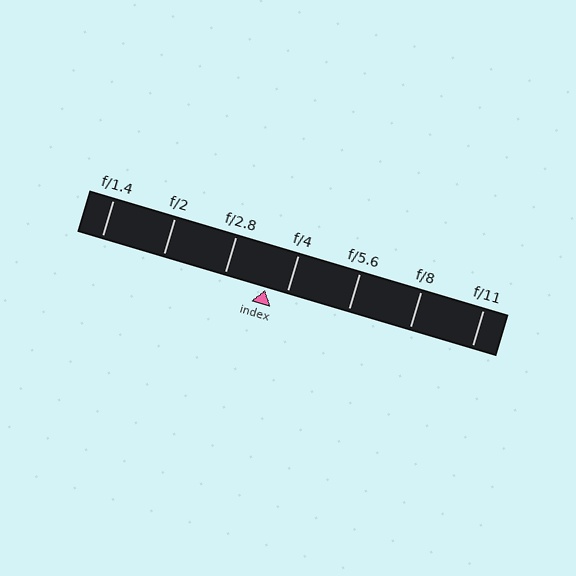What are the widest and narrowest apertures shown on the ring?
The widest aperture shown is f/1.4 and the narrowest is f/11.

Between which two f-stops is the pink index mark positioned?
The index mark is between f/2.8 and f/4.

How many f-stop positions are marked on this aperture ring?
There are 7 f-stop positions marked.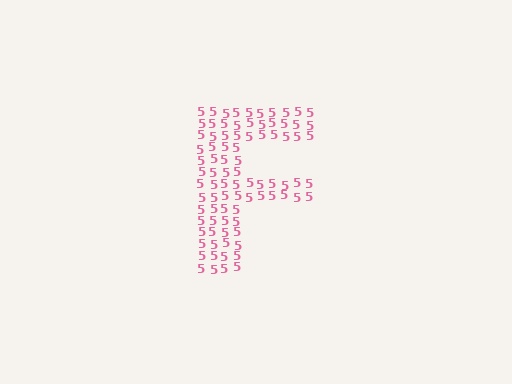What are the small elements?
The small elements are digit 5's.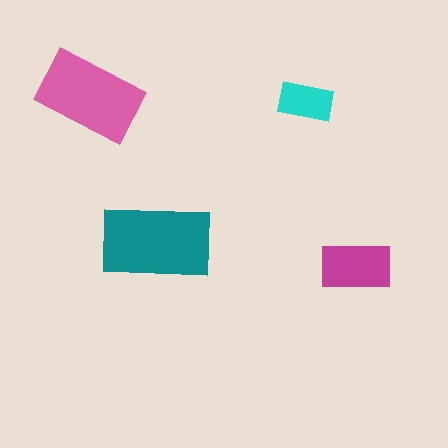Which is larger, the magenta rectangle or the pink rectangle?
The pink one.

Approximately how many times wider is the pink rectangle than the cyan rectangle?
About 2 times wider.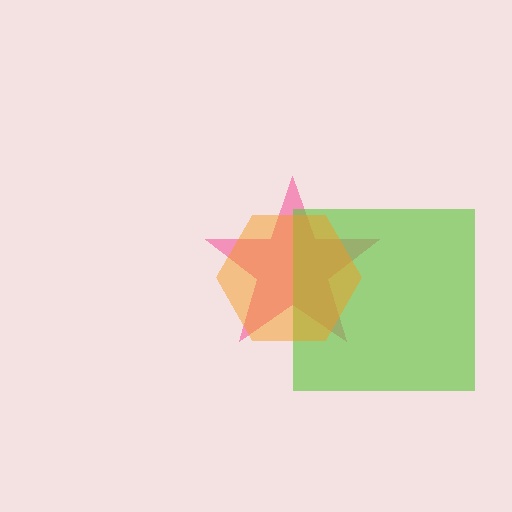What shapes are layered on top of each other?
The layered shapes are: a pink star, a lime square, an orange hexagon.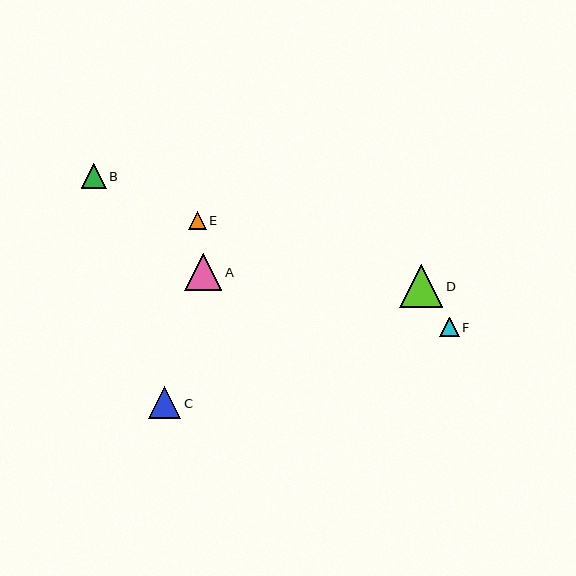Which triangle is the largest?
Triangle D is the largest with a size of approximately 43 pixels.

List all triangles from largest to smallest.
From largest to smallest: D, A, C, B, F, E.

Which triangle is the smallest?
Triangle E is the smallest with a size of approximately 18 pixels.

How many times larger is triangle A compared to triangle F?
Triangle A is approximately 1.9 times the size of triangle F.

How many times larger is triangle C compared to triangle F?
Triangle C is approximately 1.7 times the size of triangle F.